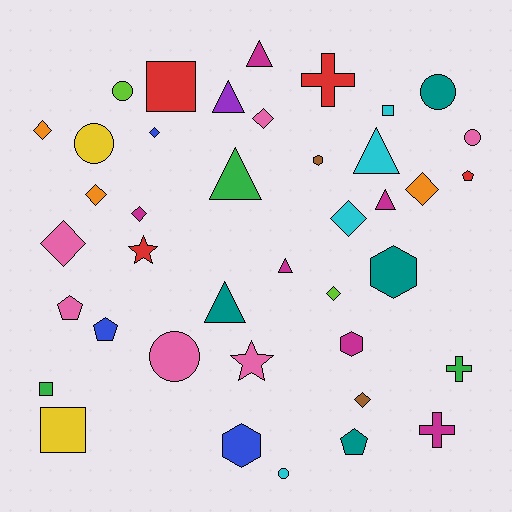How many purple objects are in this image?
There is 1 purple object.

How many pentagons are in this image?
There are 4 pentagons.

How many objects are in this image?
There are 40 objects.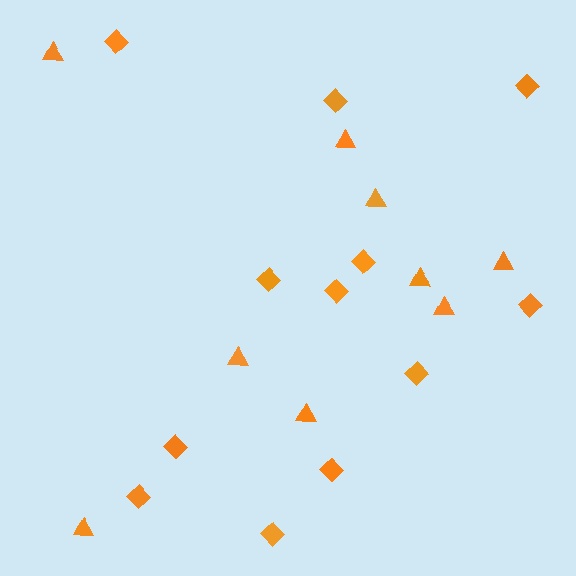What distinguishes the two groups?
There are 2 groups: one group of triangles (9) and one group of diamonds (12).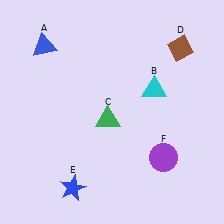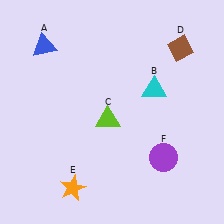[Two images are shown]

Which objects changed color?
C changed from green to lime. E changed from blue to orange.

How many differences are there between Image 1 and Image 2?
There are 2 differences between the two images.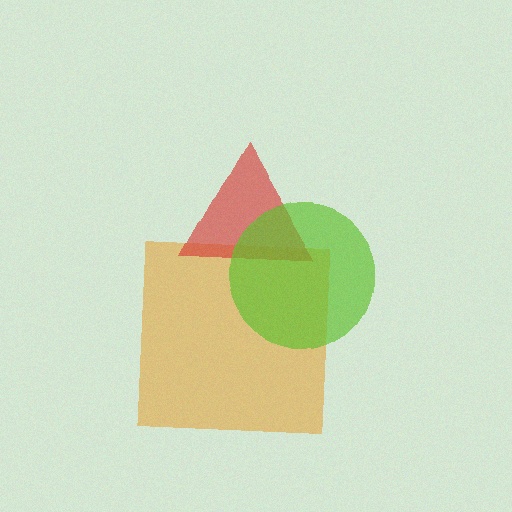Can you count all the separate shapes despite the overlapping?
Yes, there are 3 separate shapes.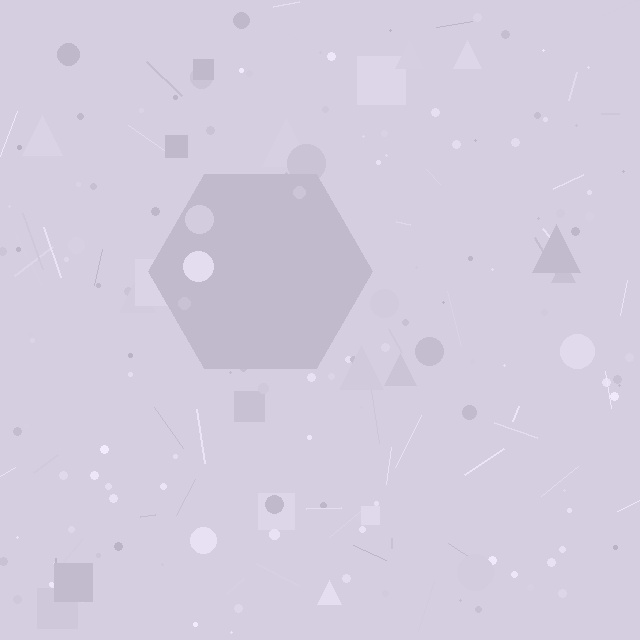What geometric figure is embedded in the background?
A hexagon is embedded in the background.